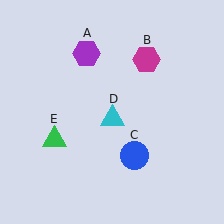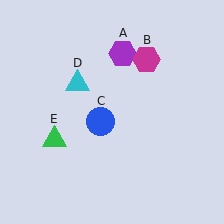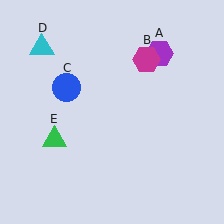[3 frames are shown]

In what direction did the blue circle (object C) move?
The blue circle (object C) moved up and to the left.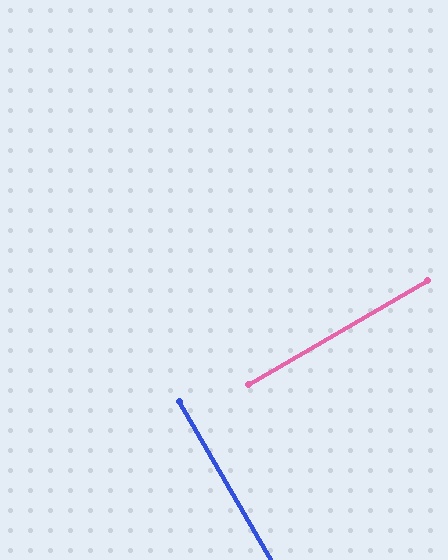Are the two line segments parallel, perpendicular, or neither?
Perpendicular — they meet at approximately 90°.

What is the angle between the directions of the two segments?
Approximately 90 degrees.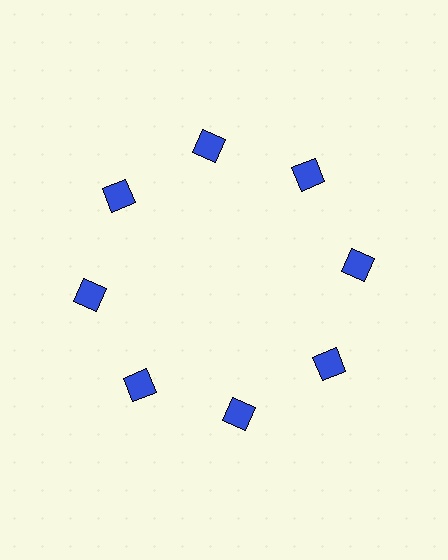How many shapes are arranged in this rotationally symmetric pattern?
There are 8 shapes, arranged in 8 groups of 1.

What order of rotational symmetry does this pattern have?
This pattern has 8-fold rotational symmetry.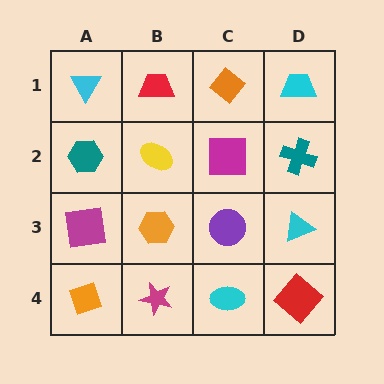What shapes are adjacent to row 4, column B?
An orange hexagon (row 3, column B), an orange diamond (row 4, column A), a cyan ellipse (row 4, column C).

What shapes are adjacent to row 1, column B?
A yellow ellipse (row 2, column B), a cyan triangle (row 1, column A), an orange diamond (row 1, column C).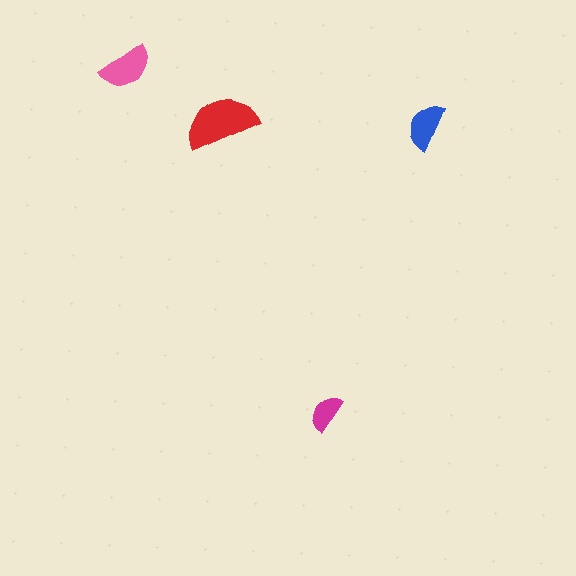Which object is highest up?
The pink semicircle is topmost.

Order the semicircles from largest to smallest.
the red one, the pink one, the blue one, the magenta one.